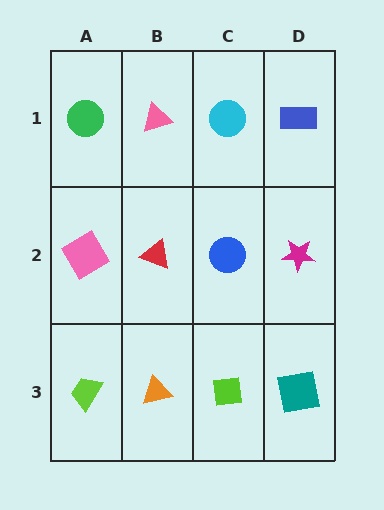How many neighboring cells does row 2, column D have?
3.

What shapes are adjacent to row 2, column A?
A green circle (row 1, column A), a lime trapezoid (row 3, column A), a red triangle (row 2, column B).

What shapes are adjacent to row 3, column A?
A pink diamond (row 2, column A), an orange triangle (row 3, column B).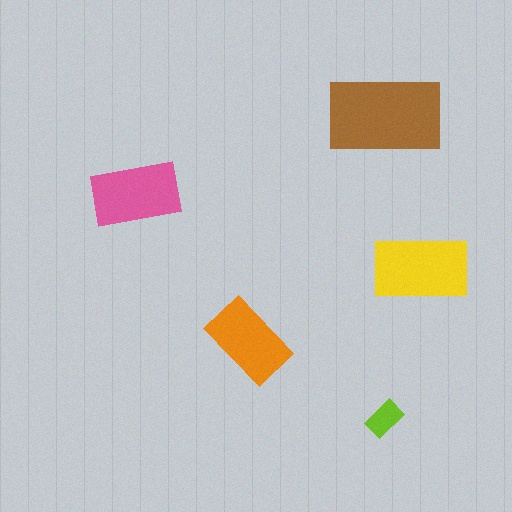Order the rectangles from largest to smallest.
the brown one, the yellow one, the pink one, the orange one, the lime one.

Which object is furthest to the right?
The yellow rectangle is rightmost.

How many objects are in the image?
There are 5 objects in the image.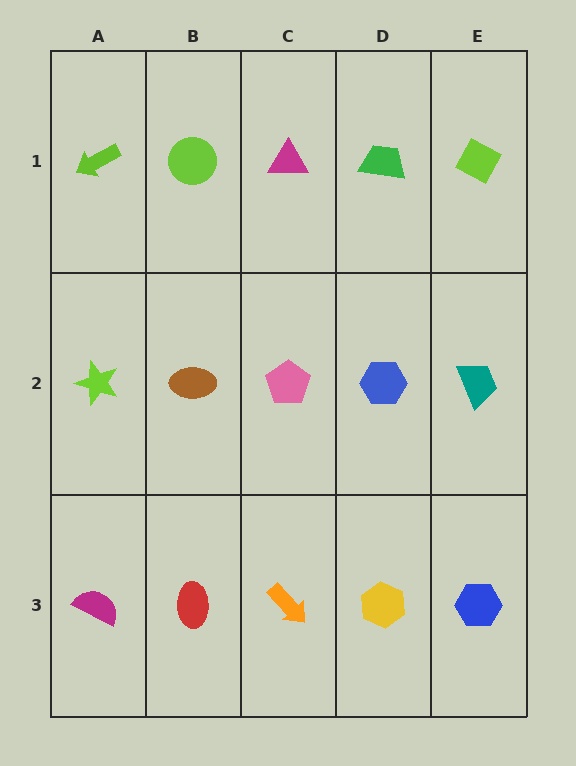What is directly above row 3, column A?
A lime star.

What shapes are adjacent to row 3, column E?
A teal trapezoid (row 2, column E), a yellow hexagon (row 3, column D).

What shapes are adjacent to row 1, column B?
A brown ellipse (row 2, column B), a lime arrow (row 1, column A), a magenta triangle (row 1, column C).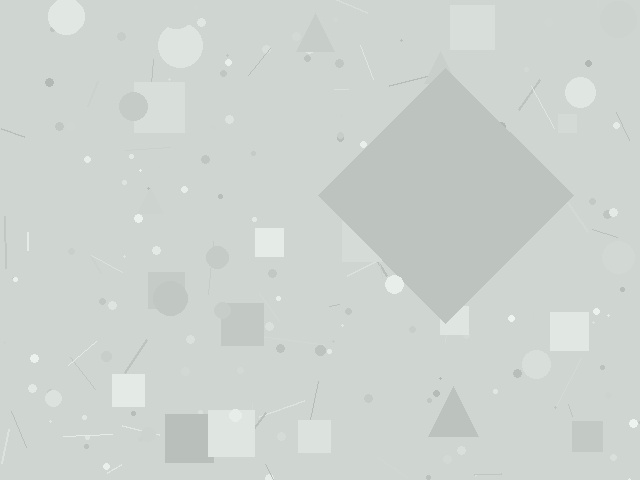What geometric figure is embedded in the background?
A diamond is embedded in the background.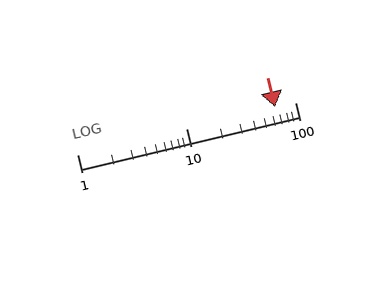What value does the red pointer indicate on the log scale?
The pointer indicates approximately 66.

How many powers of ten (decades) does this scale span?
The scale spans 2 decades, from 1 to 100.